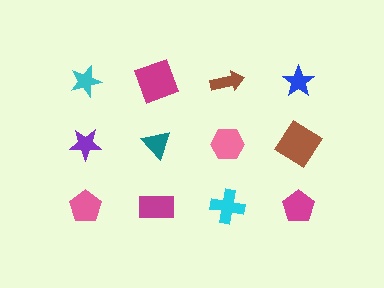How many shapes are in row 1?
4 shapes.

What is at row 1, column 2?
A magenta square.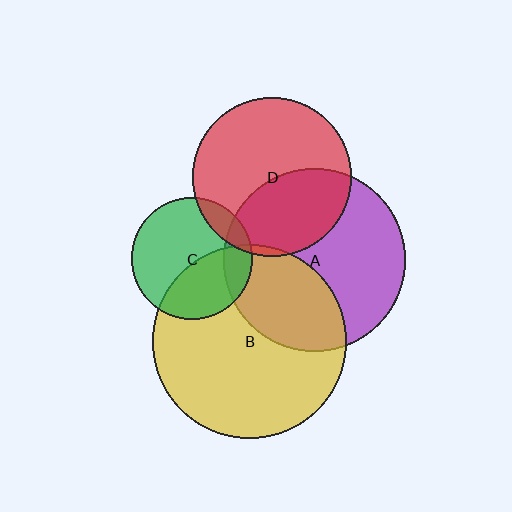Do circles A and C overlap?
Yes.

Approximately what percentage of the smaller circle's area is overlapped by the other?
Approximately 15%.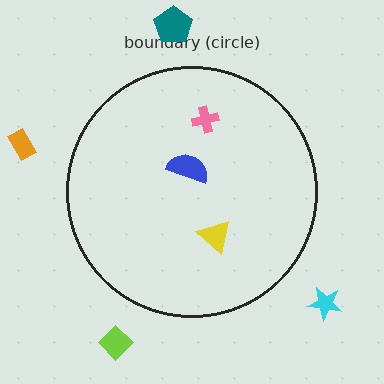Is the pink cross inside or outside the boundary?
Inside.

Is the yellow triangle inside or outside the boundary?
Inside.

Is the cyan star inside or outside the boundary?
Outside.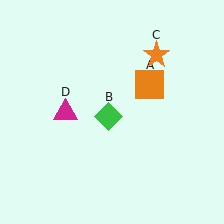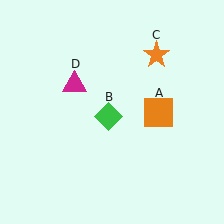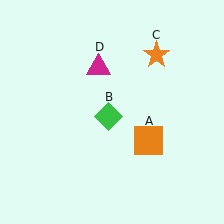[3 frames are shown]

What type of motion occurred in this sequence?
The orange square (object A), magenta triangle (object D) rotated clockwise around the center of the scene.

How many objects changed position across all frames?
2 objects changed position: orange square (object A), magenta triangle (object D).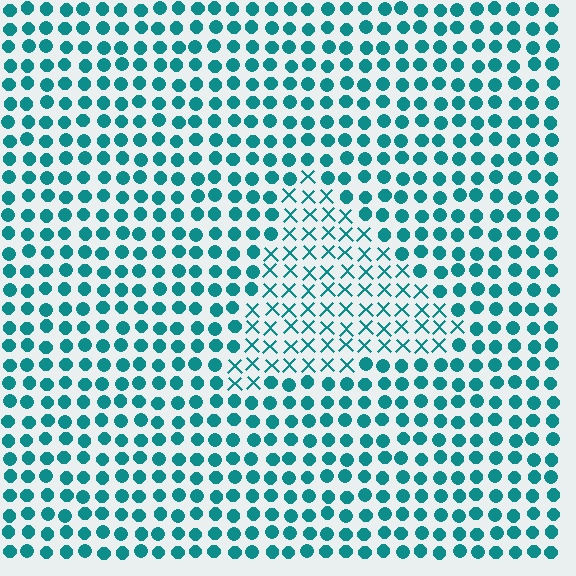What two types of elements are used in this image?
The image uses X marks inside the triangle region and circles outside it.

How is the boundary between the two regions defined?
The boundary is defined by a change in element shape: X marks inside vs. circles outside. All elements share the same color and spacing.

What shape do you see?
I see a triangle.